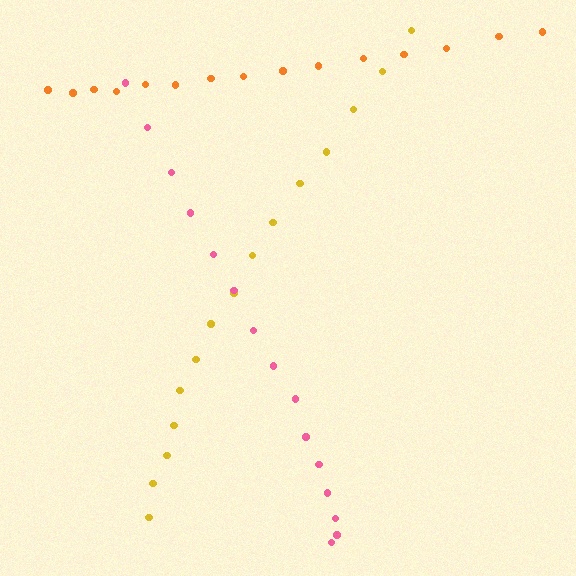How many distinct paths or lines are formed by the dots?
There are 3 distinct paths.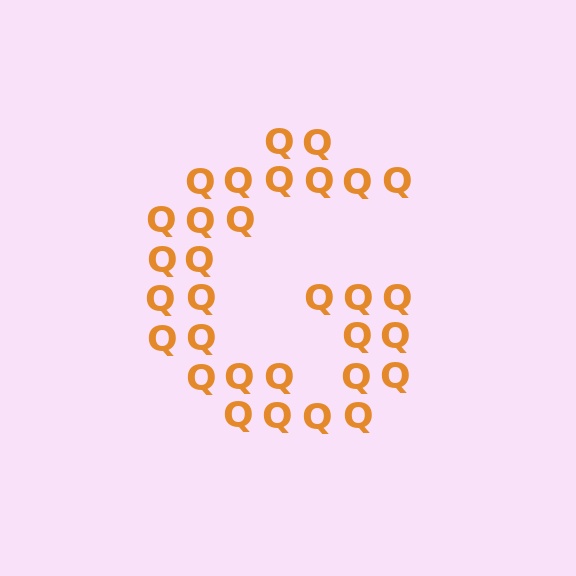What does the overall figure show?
The overall figure shows the letter G.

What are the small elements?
The small elements are letter Q's.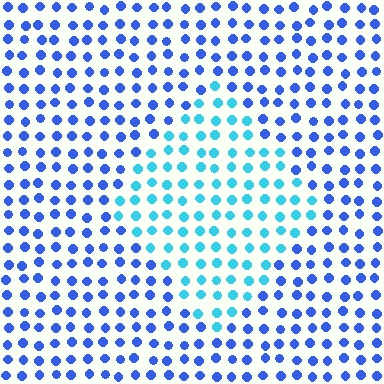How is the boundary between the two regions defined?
The boundary is defined purely by a slight shift in hue (about 38 degrees). Spacing, size, and orientation are identical on both sides.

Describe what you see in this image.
The image is filled with small blue elements in a uniform arrangement. A diamond-shaped region is visible where the elements are tinted to a slightly different hue, forming a subtle color boundary.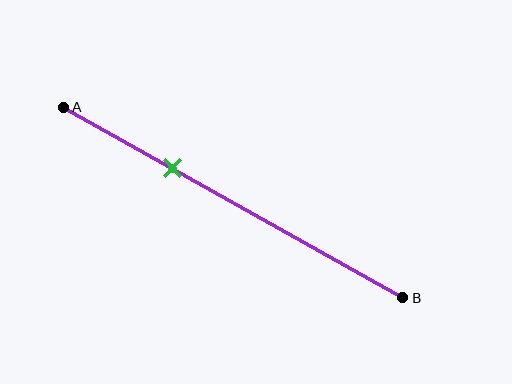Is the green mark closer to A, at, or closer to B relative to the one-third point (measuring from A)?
The green mark is approximately at the one-third point of segment AB.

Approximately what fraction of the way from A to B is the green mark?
The green mark is approximately 30% of the way from A to B.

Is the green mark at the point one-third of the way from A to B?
Yes, the mark is approximately at the one-third point.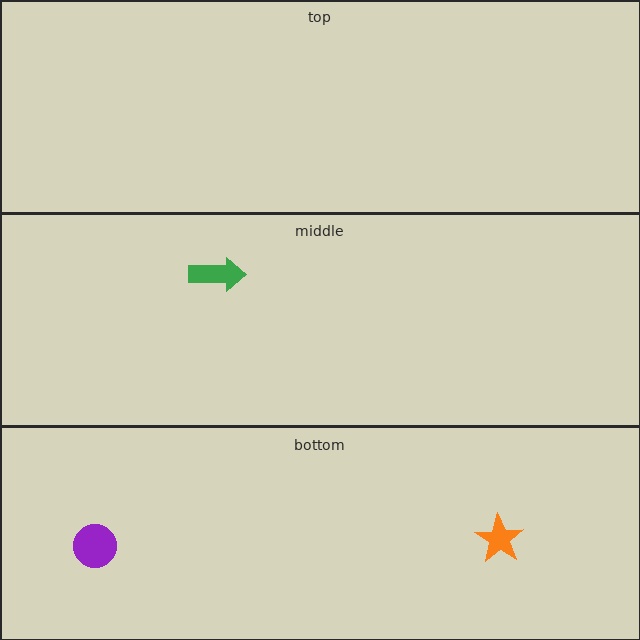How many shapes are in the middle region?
1.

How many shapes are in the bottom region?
2.